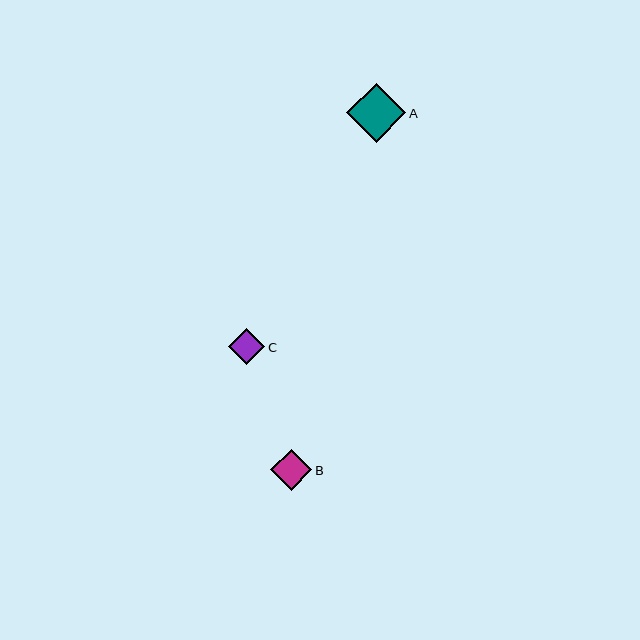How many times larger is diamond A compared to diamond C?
Diamond A is approximately 1.7 times the size of diamond C.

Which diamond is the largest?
Diamond A is the largest with a size of approximately 59 pixels.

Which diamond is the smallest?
Diamond C is the smallest with a size of approximately 36 pixels.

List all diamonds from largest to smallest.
From largest to smallest: A, B, C.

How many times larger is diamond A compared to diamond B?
Diamond A is approximately 1.4 times the size of diamond B.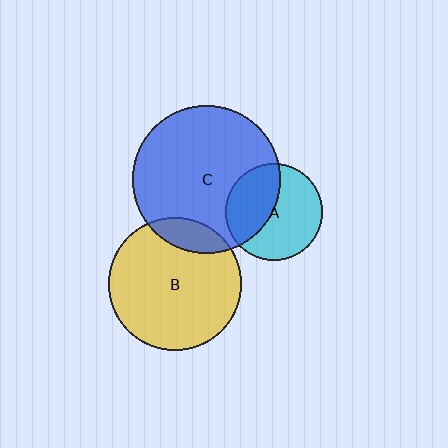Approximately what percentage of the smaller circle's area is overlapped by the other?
Approximately 15%.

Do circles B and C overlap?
Yes.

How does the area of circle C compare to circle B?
Approximately 1.2 times.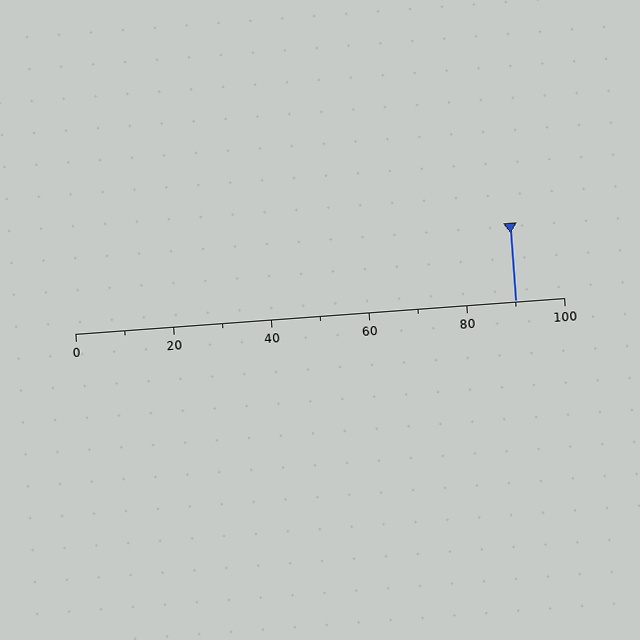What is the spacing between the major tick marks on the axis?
The major ticks are spaced 20 apart.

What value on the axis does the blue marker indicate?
The marker indicates approximately 90.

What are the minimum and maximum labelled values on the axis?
The axis runs from 0 to 100.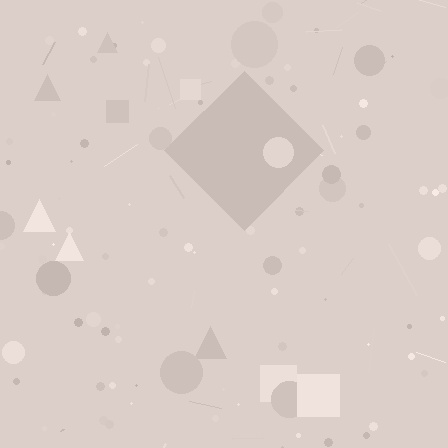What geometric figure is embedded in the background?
A diamond is embedded in the background.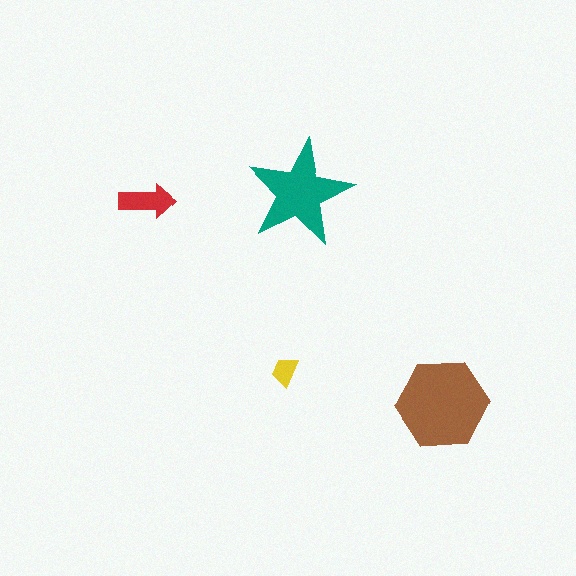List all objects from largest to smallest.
The brown hexagon, the teal star, the red arrow, the yellow trapezoid.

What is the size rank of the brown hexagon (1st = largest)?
1st.